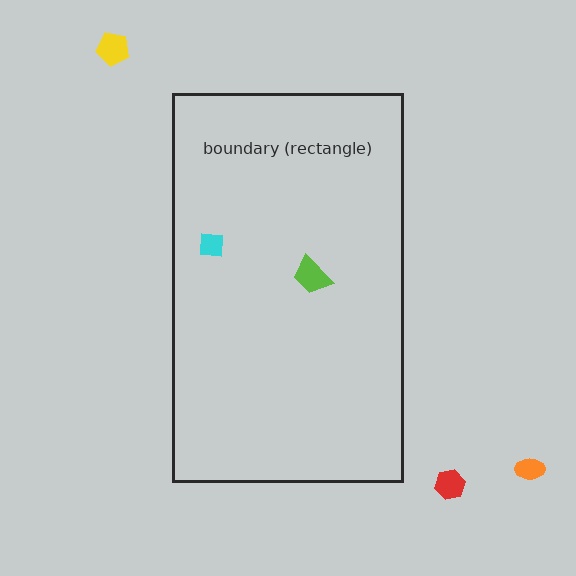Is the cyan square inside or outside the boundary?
Inside.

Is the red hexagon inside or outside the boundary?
Outside.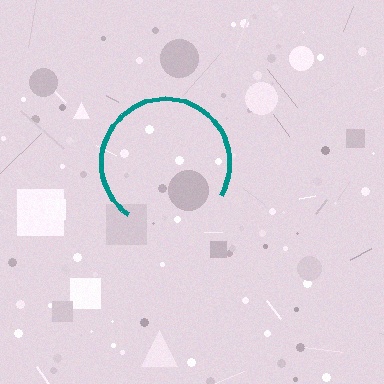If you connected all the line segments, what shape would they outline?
They would outline a circle.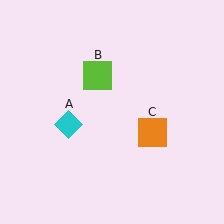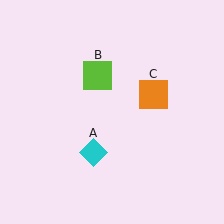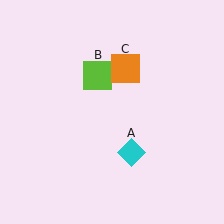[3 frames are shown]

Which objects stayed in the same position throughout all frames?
Lime square (object B) remained stationary.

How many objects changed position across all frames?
2 objects changed position: cyan diamond (object A), orange square (object C).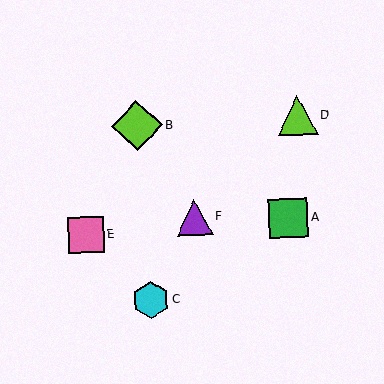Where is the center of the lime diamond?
The center of the lime diamond is at (137, 126).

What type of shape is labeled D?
Shape D is a lime triangle.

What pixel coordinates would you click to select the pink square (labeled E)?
Click at (86, 235) to select the pink square E.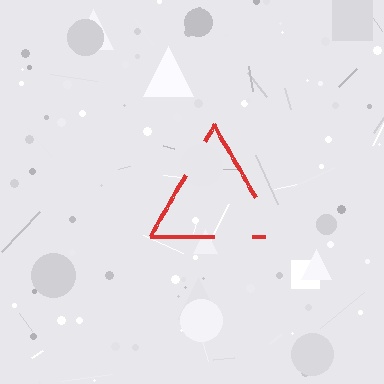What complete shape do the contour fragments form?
The contour fragments form a triangle.